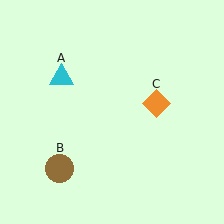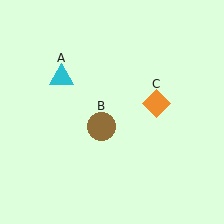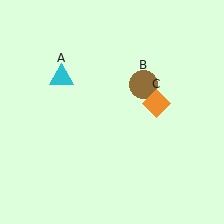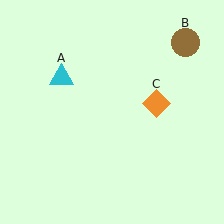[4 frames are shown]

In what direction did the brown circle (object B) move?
The brown circle (object B) moved up and to the right.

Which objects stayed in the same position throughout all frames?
Cyan triangle (object A) and orange diamond (object C) remained stationary.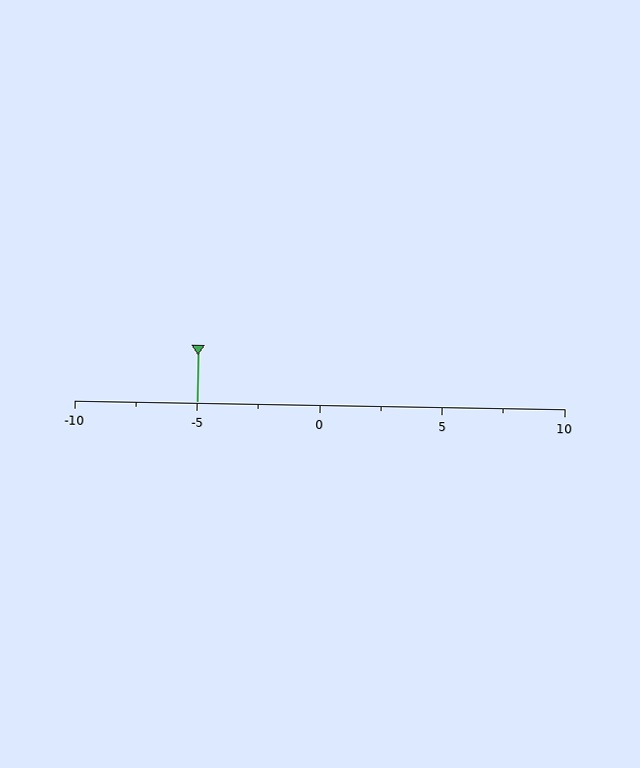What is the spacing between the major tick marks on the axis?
The major ticks are spaced 5 apart.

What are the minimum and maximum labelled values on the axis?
The axis runs from -10 to 10.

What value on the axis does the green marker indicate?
The marker indicates approximately -5.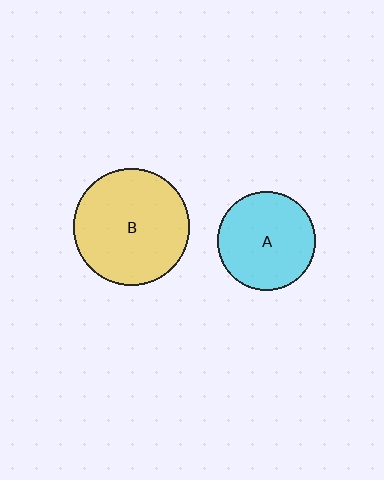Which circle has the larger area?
Circle B (yellow).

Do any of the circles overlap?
No, none of the circles overlap.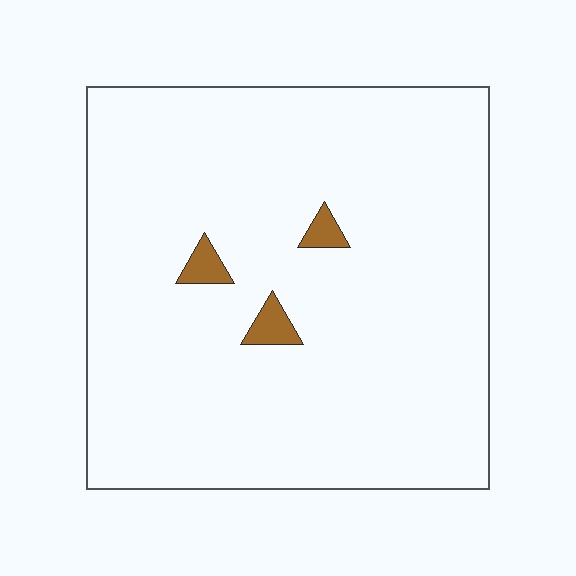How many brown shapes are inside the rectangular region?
3.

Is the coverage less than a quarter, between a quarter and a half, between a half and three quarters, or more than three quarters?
Less than a quarter.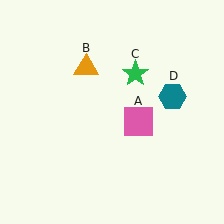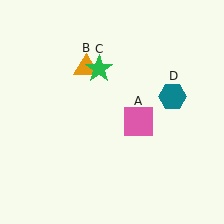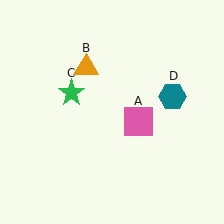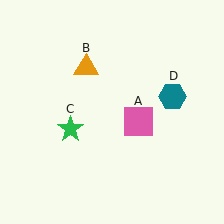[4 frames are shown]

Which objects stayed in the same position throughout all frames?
Pink square (object A) and orange triangle (object B) and teal hexagon (object D) remained stationary.